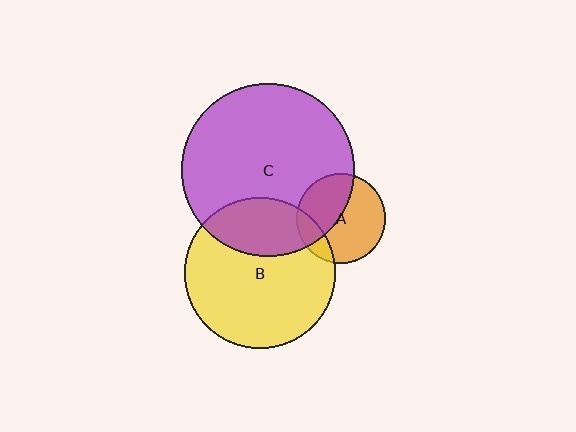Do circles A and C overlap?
Yes.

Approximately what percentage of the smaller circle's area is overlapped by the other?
Approximately 45%.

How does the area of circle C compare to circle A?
Approximately 3.7 times.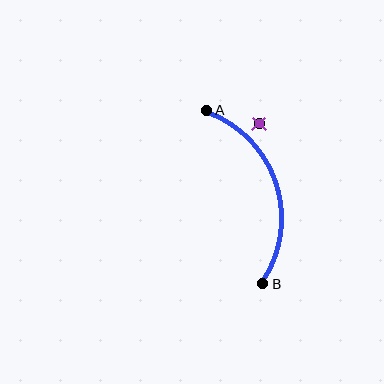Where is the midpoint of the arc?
The arc midpoint is the point on the curve farthest from the straight line joining A and B. It sits to the right of that line.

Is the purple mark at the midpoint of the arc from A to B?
No — the purple mark does not lie on the arc at all. It sits slightly outside the curve.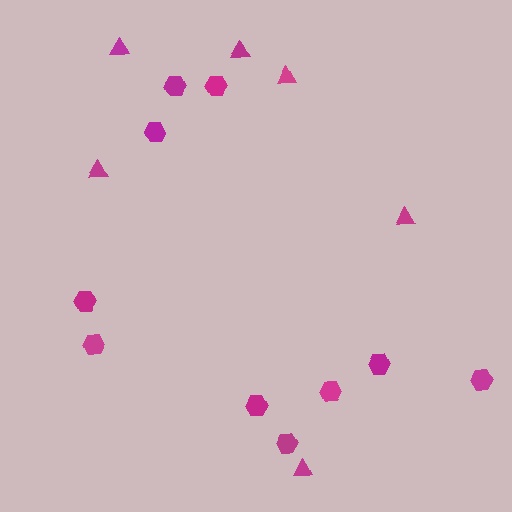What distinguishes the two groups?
There are 2 groups: one group of triangles (6) and one group of hexagons (10).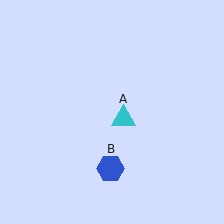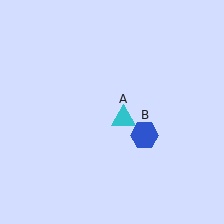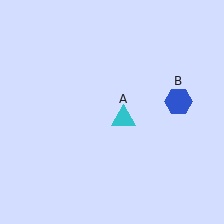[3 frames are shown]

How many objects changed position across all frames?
1 object changed position: blue hexagon (object B).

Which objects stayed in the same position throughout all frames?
Cyan triangle (object A) remained stationary.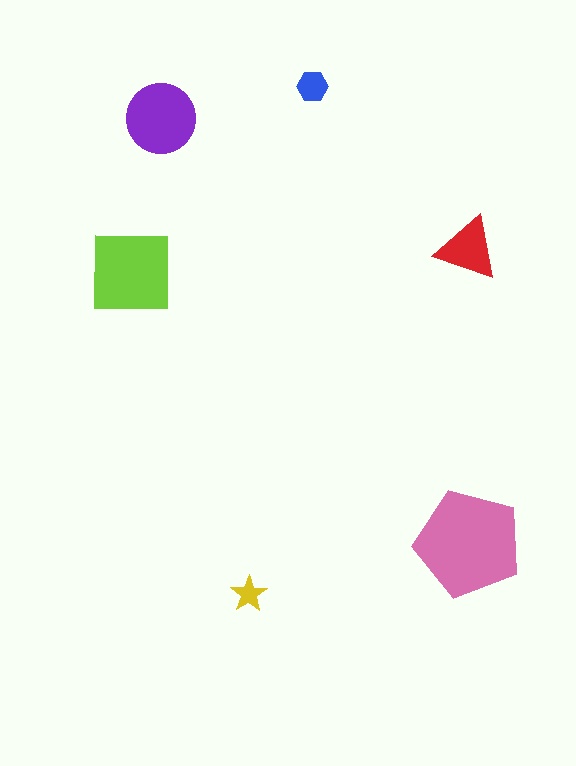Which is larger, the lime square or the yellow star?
The lime square.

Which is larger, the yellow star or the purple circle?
The purple circle.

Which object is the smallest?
The yellow star.